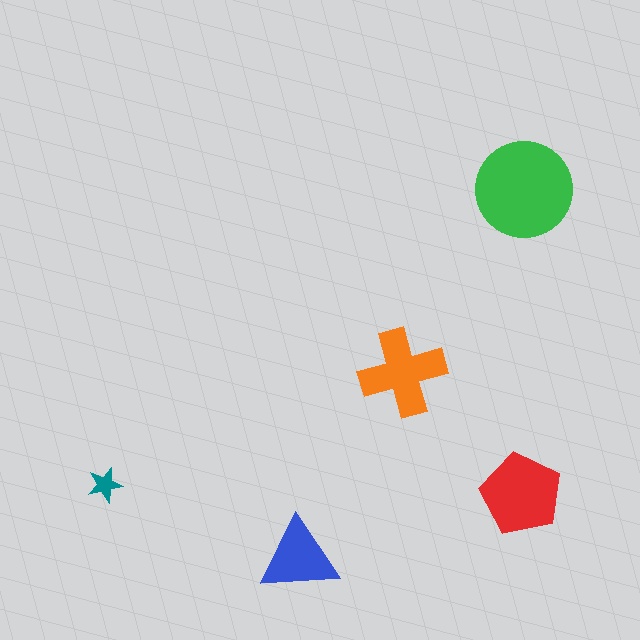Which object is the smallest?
The teal star.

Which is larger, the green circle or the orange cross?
The green circle.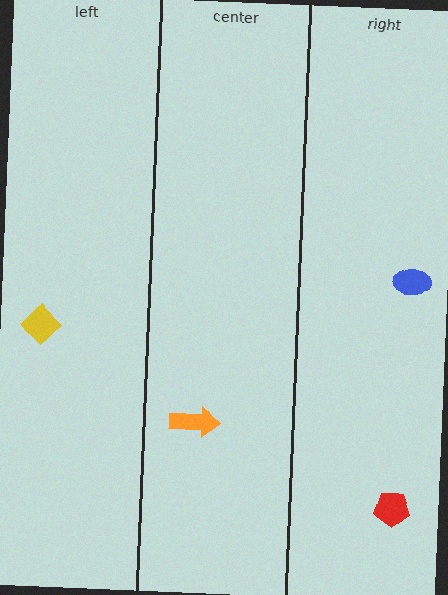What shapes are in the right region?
The red pentagon, the blue ellipse.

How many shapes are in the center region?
1.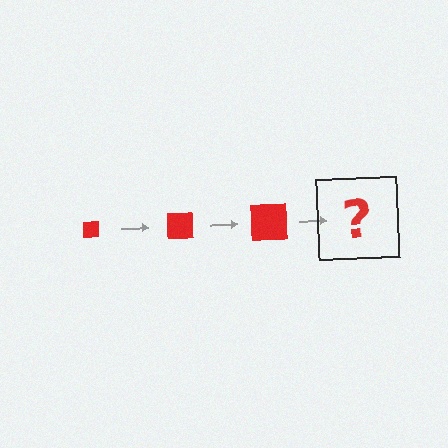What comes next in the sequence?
The next element should be a red square, larger than the previous one.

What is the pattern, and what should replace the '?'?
The pattern is that the square gets progressively larger each step. The '?' should be a red square, larger than the previous one.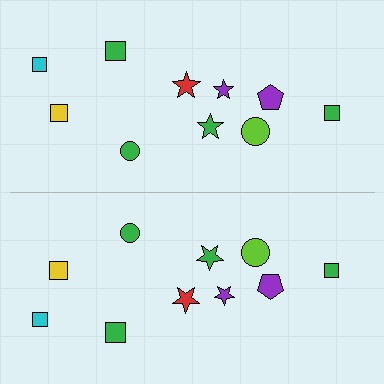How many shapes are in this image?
There are 20 shapes in this image.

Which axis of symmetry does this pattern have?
The pattern has a horizontal axis of symmetry running through the center of the image.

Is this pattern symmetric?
Yes, this pattern has bilateral (reflection) symmetry.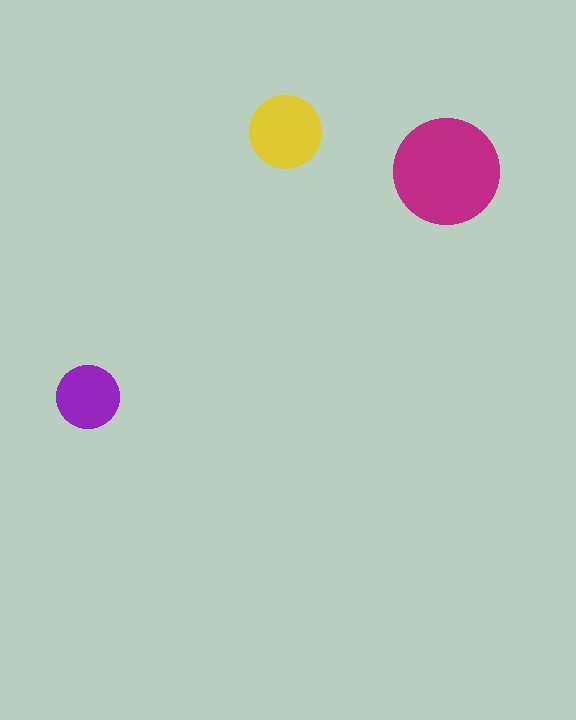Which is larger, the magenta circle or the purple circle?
The magenta one.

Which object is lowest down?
The purple circle is bottommost.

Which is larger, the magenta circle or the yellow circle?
The magenta one.